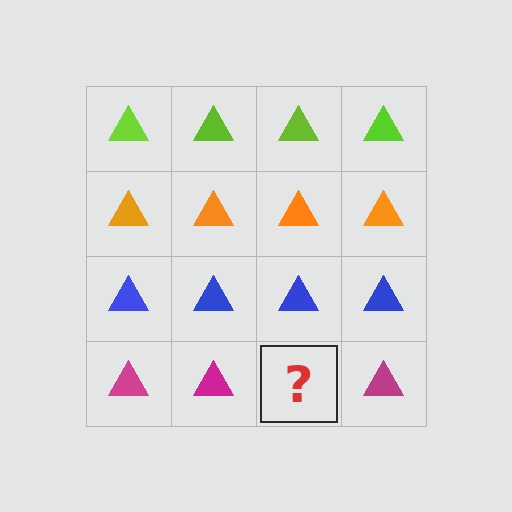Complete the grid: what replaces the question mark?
The question mark should be replaced with a magenta triangle.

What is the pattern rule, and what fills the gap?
The rule is that each row has a consistent color. The gap should be filled with a magenta triangle.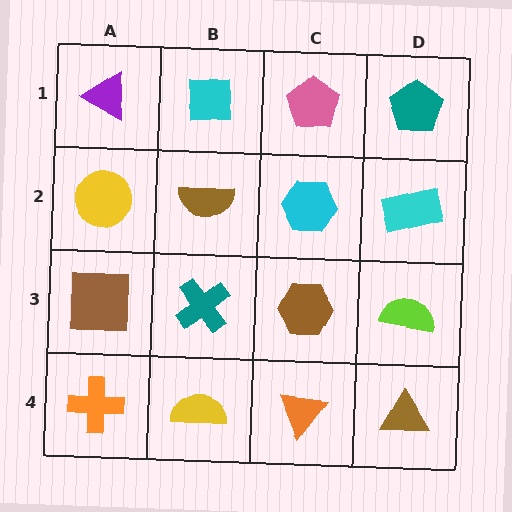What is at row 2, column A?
A yellow circle.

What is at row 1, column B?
A cyan square.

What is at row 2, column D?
A cyan rectangle.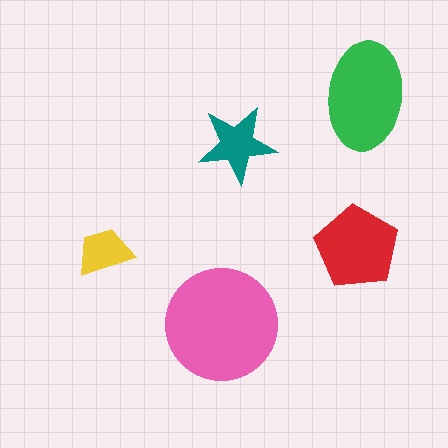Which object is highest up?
The green ellipse is topmost.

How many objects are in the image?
There are 5 objects in the image.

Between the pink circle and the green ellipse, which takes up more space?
The pink circle.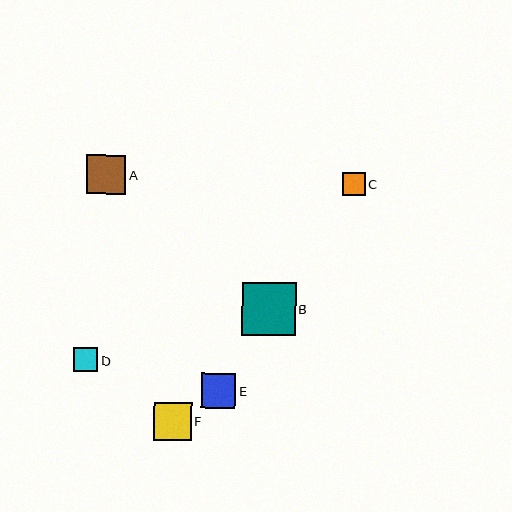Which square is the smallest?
Square C is the smallest with a size of approximately 23 pixels.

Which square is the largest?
Square B is the largest with a size of approximately 53 pixels.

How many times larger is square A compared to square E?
Square A is approximately 1.1 times the size of square E.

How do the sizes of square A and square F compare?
Square A and square F are approximately the same size.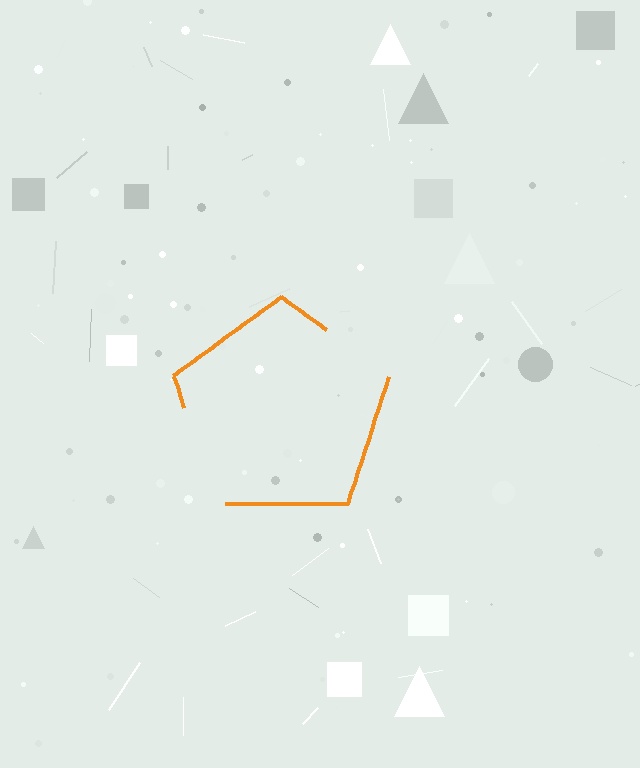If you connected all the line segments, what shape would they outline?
They would outline a pentagon.